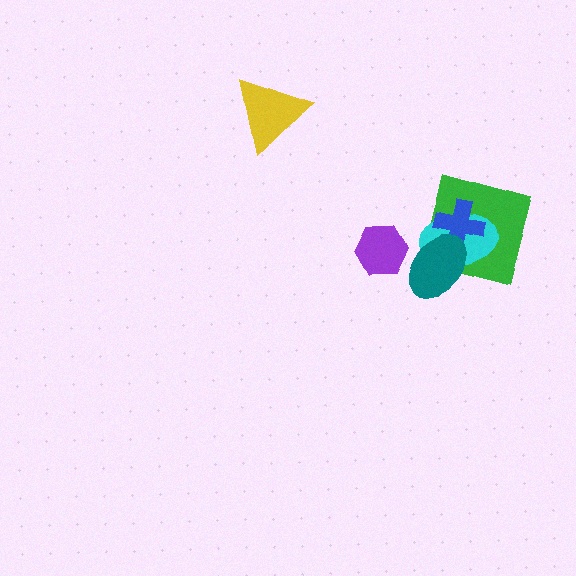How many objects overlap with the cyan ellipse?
3 objects overlap with the cyan ellipse.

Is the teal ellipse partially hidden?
No, no other shape covers it.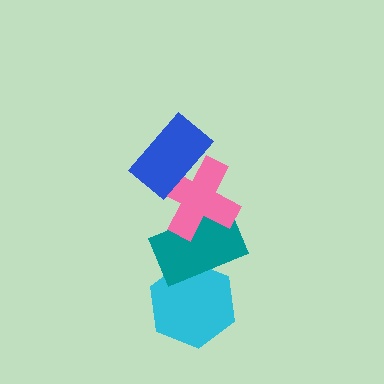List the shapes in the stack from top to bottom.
From top to bottom: the blue rectangle, the pink cross, the teal rectangle, the cyan hexagon.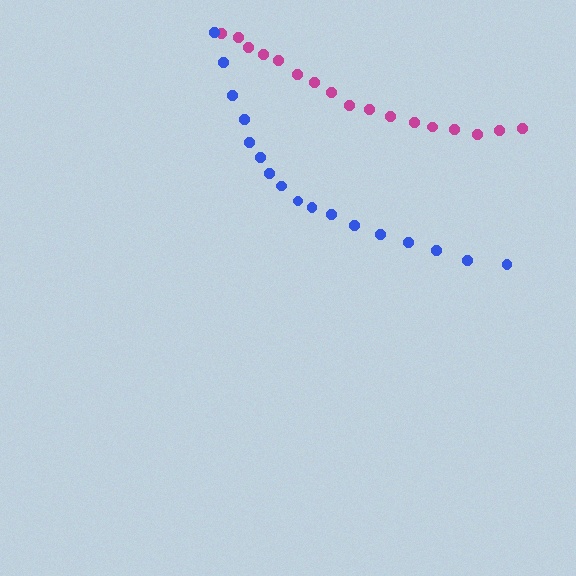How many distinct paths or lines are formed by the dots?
There are 2 distinct paths.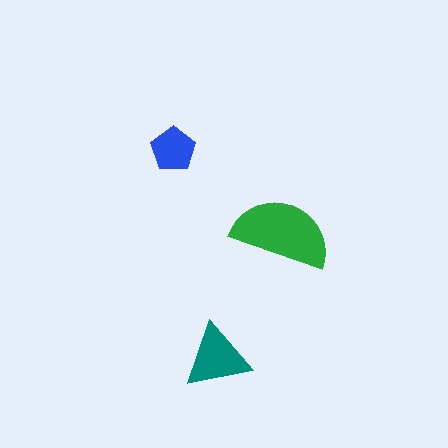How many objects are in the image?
There are 3 objects in the image.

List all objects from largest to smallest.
The green semicircle, the teal triangle, the blue pentagon.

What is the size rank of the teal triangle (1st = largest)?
2nd.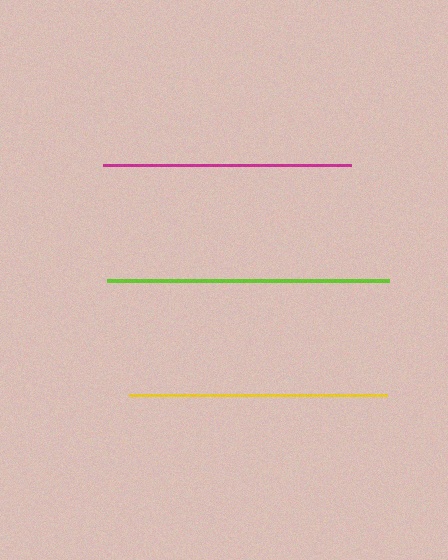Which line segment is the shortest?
The magenta line is the shortest at approximately 248 pixels.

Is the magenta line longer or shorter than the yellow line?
The yellow line is longer than the magenta line.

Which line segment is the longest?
The lime line is the longest at approximately 282 pixels.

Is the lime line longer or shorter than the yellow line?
The lime line is longer than the yellow line.